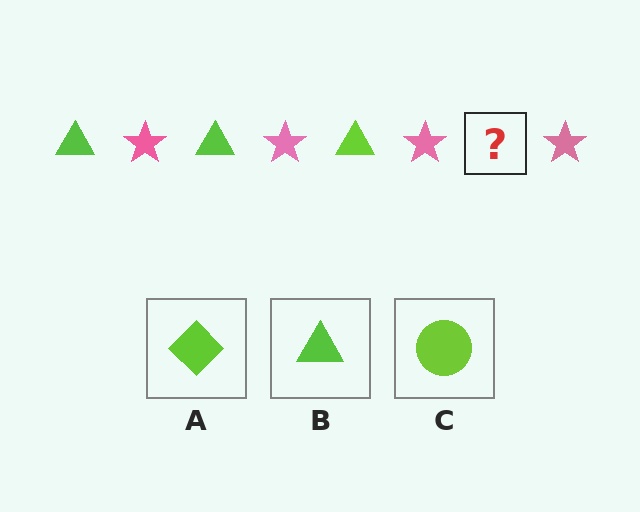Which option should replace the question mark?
Option B.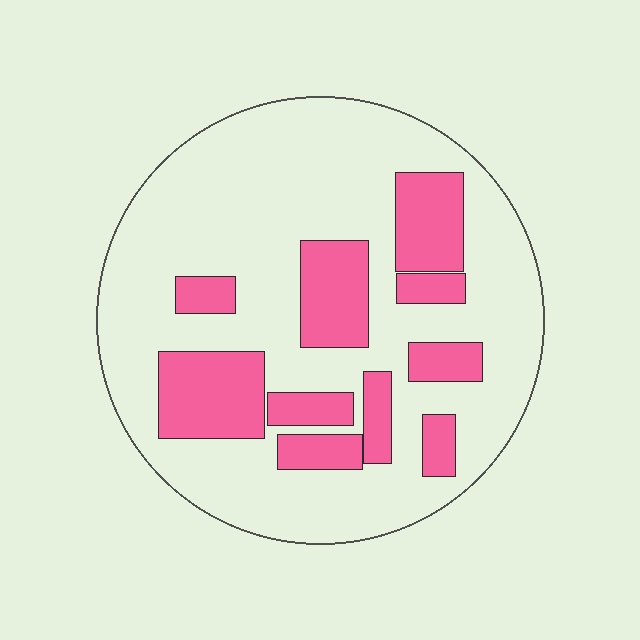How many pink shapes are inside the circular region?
10.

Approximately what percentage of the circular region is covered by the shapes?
Approximately 25%.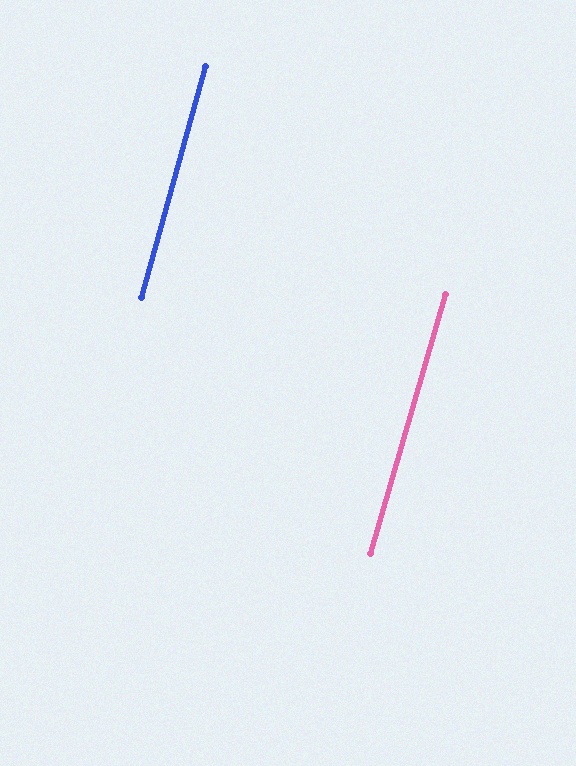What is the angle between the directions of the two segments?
Approximately 1 degree.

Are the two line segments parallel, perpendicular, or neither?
Parallel — their directions differ by only 0.7°.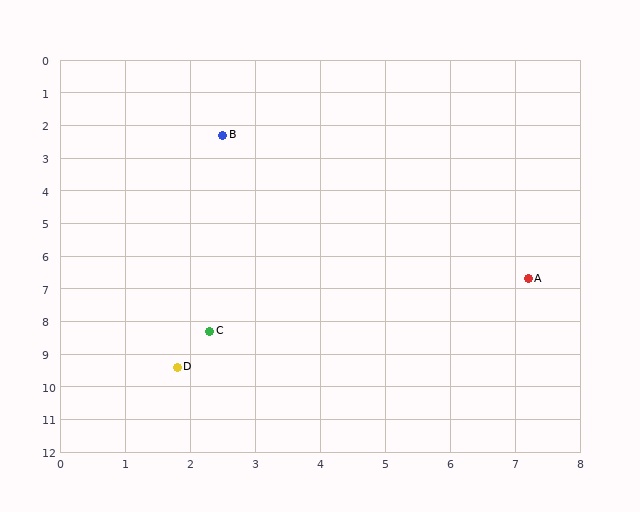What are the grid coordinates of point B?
Point B is at approximately (2.5, 2.3).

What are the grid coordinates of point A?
Point A is at approximately (7.2, 6.7).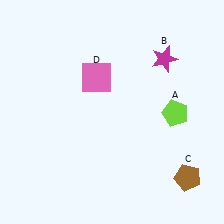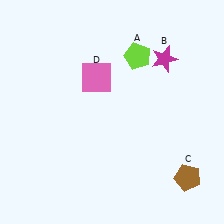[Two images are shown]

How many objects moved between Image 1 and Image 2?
1 object moved between the two images.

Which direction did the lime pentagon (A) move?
The lime pentagon (A) moved up.